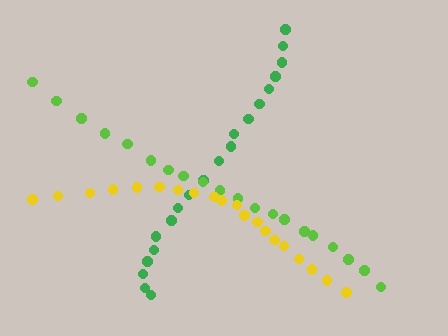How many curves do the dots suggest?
There are 3 distinct paths.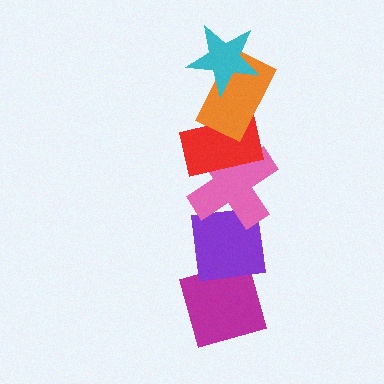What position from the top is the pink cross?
The pink cross is 4th from the top.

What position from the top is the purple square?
The purple square is 5th from the top.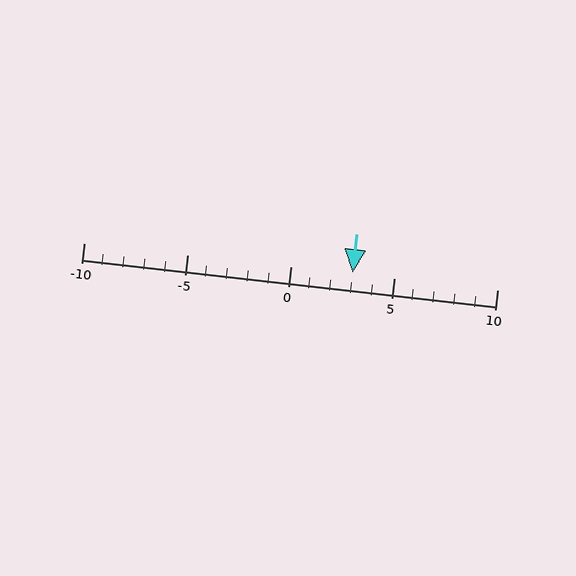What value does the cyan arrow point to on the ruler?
The cyan arrow points to approximately 3.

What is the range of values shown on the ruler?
The ruler shows values from -10 to 10.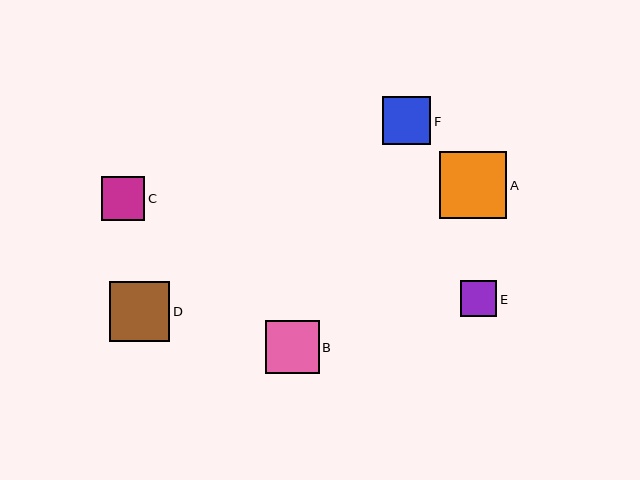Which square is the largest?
Square A is the largest with a size of approximately 67 pixels.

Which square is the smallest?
Square E is the smallest with a size of approximately 36 pixels.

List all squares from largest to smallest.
From largest to smallest: A, D, B, F, C, E.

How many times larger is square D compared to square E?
Square D is approximately 1.7 times the size of square E.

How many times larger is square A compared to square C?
Square A is approximately 1.5 times the size of square C.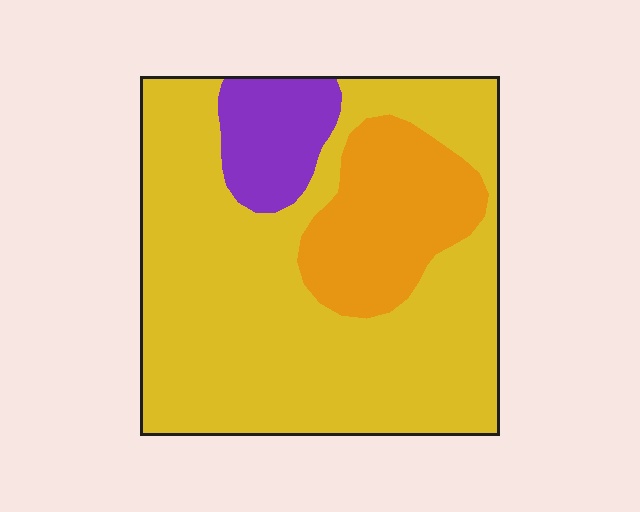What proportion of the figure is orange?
Orange takes up about one fifth (1/5) of the figure.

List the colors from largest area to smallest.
From largest to smallest: yellow, orange, purple.